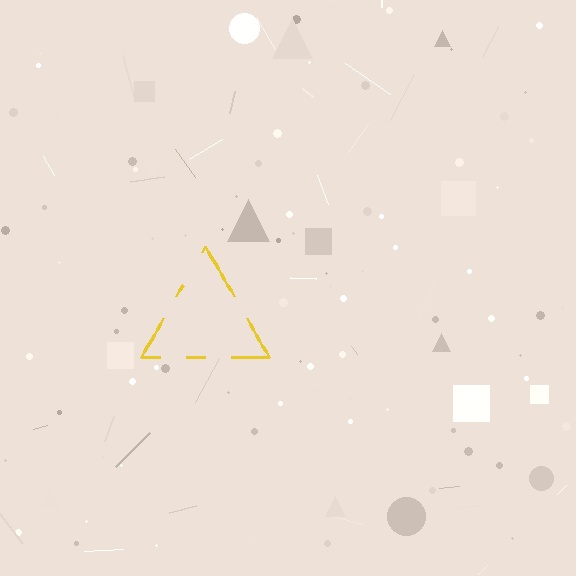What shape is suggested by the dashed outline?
The dashed outline suggests a triangle.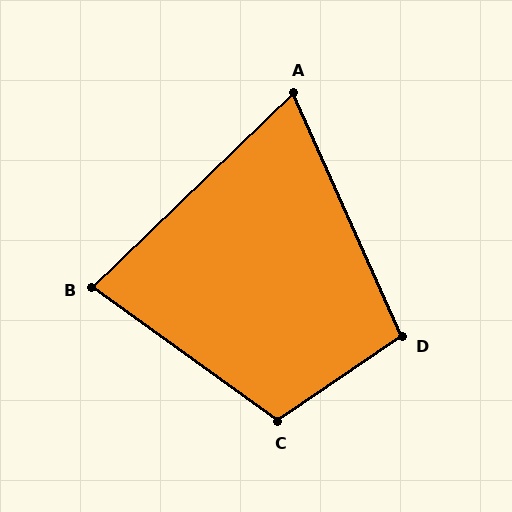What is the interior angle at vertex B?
Approximately 80 degrees (acute).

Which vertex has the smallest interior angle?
A, at approximately 70 degrees.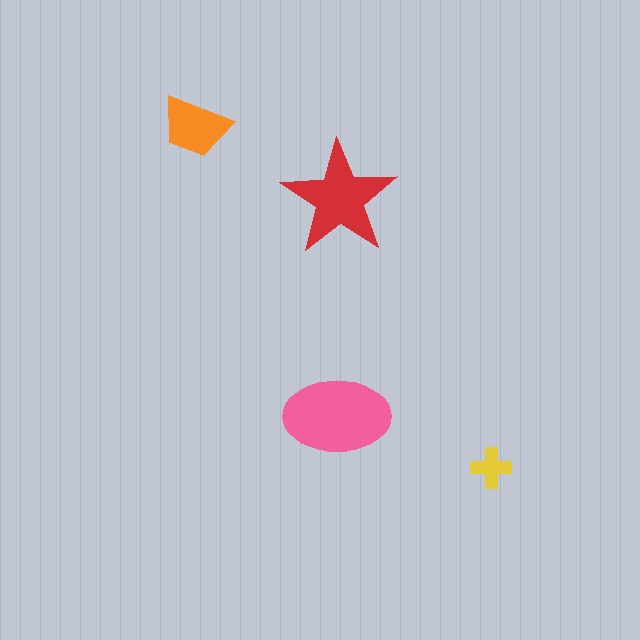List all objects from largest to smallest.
The pink ellipse, the red star, the orange trapezoid, the yellow cross.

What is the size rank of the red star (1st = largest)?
2nd.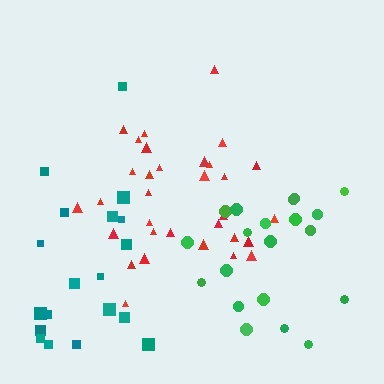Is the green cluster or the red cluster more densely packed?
Red.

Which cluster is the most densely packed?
Red.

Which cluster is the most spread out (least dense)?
Teal.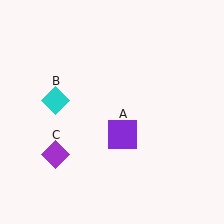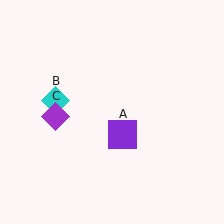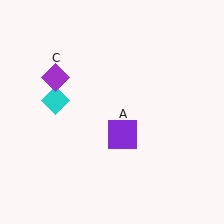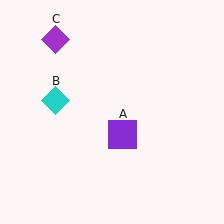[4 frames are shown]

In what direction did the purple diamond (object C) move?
The purple diamond (object C) moved up.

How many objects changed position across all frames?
1 object changed position: purple diamond (object C).